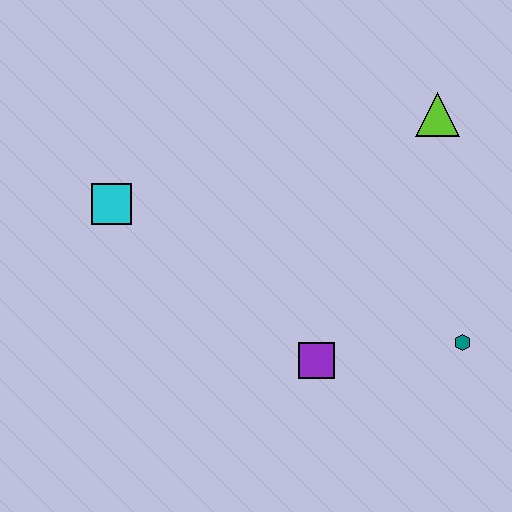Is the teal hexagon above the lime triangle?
No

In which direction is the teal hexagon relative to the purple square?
The teal hexagon is to the right of the purple square.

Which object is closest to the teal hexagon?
The purple square is closest to the teal hexagon.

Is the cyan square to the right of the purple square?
No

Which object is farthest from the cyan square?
The teal hexagon is farthest from the cyan square.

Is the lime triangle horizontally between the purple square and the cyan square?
No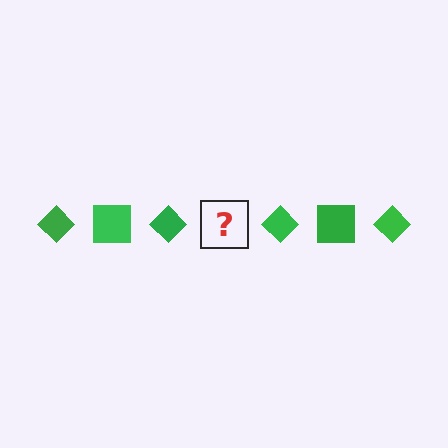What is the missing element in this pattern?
The missing element is a green square.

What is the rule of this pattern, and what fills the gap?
The rule is that the pattern cycles through diamond, square shapes in green. The gap should be filled with a green square.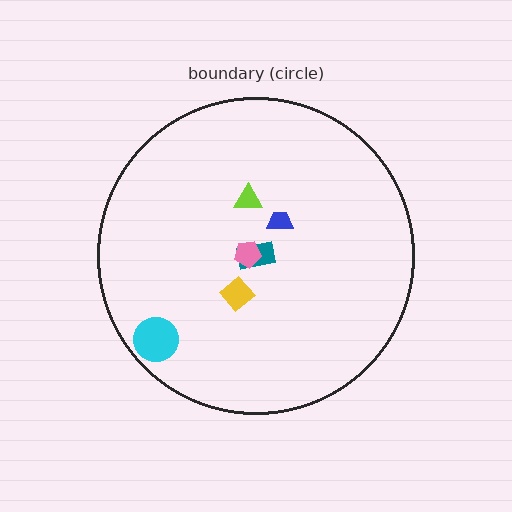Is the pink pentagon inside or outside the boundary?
Inside.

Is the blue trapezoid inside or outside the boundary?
Inside.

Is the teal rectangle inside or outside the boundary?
Inside.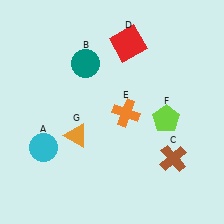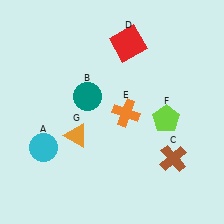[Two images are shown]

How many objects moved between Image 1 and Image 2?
1 object moved between the two images.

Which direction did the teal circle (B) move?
The teal circle (B) moved down.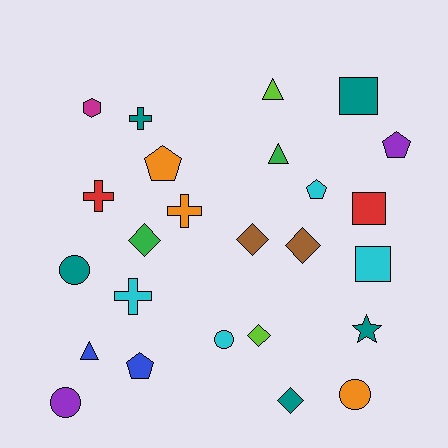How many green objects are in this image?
There are 2 green objects.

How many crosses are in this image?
There are 4 crosses.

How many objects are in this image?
There are 25 objects.